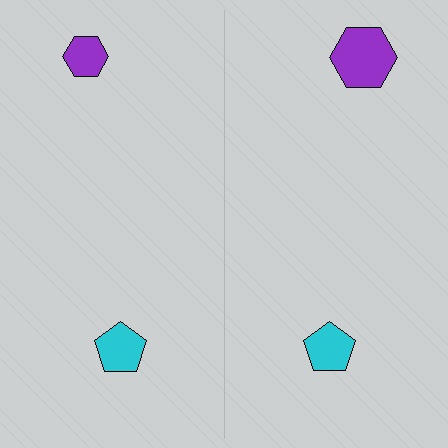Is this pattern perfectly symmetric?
No, the pattern is not perfectly symmetric. The purple hexagon on the right side has a different size than its mirror counterpart.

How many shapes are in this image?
There are 4 shapes in this image.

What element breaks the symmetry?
The purple hexagon on the right side has a different size than its mirror counterpart.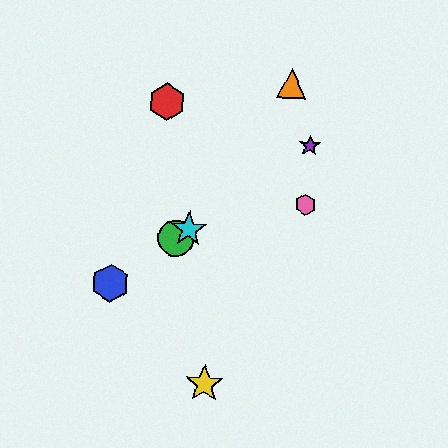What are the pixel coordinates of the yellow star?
The yellow star is at (205, 384).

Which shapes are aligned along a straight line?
The blue hexagon, the green circle, the purple star, the cyan star are aligned along a straight line.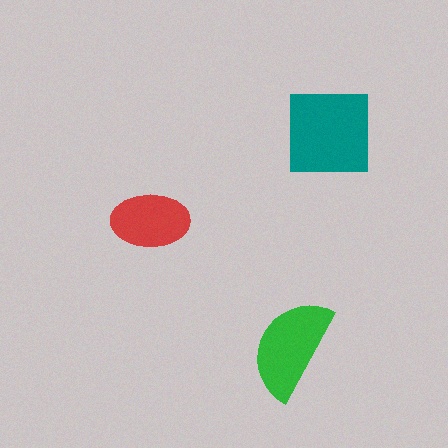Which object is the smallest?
The red ellipse.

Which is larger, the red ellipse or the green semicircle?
The green semicircle.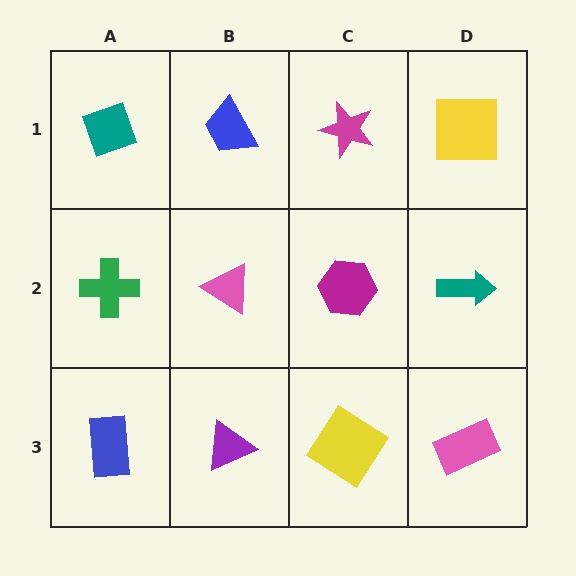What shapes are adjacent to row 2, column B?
A blue trapezoid (row 1, column B), a purple triangle (row 3, column B), a green cross (row 2, column A), a magenta hexagon (row 2, column C).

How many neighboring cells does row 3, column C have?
3.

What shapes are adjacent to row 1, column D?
A teal arrow (row 2, column D), a magenta star (row 1, column C).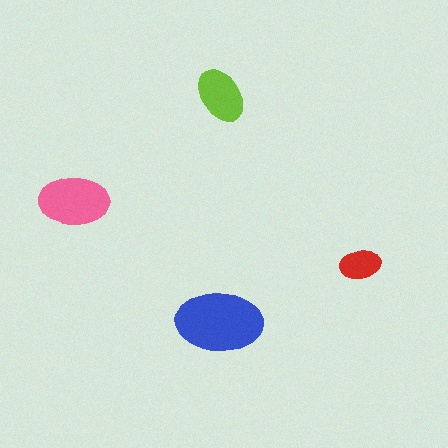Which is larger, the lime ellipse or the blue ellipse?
The blue one.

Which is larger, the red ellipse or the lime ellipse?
The lime one.